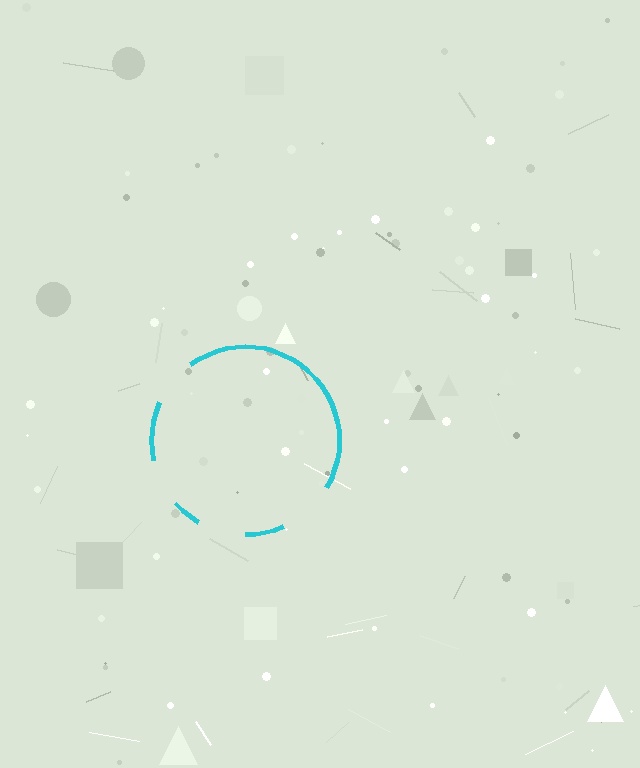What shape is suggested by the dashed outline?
The dashed outline suggests a circle.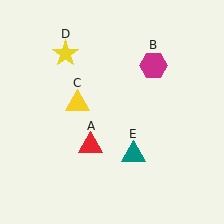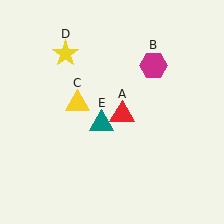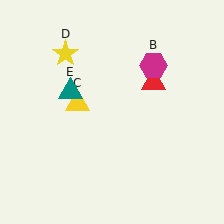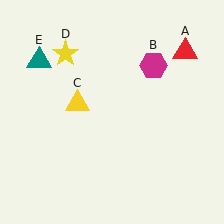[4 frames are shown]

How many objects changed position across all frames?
2 objects changed position: red triangle (object A), teal triangle (object E).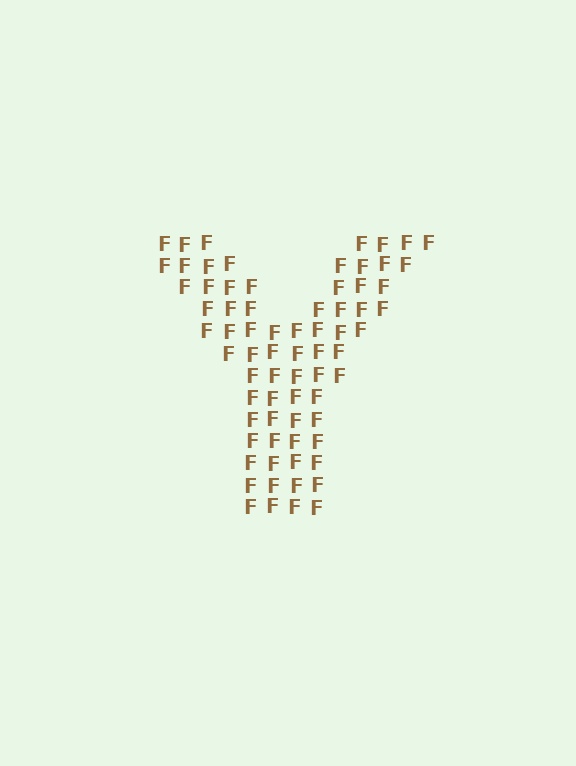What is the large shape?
The large shape is the letter Y.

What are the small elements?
The small elements are letter F's.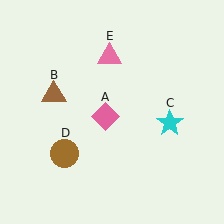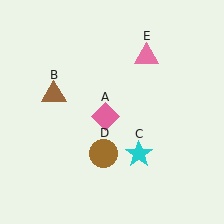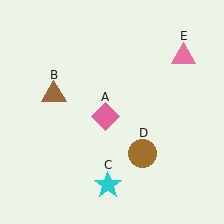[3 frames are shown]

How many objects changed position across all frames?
3 objects changed position: cyan star (object C), brown circle (object D), pink triangle (object E).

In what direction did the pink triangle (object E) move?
The pink triangle (object E) moved right.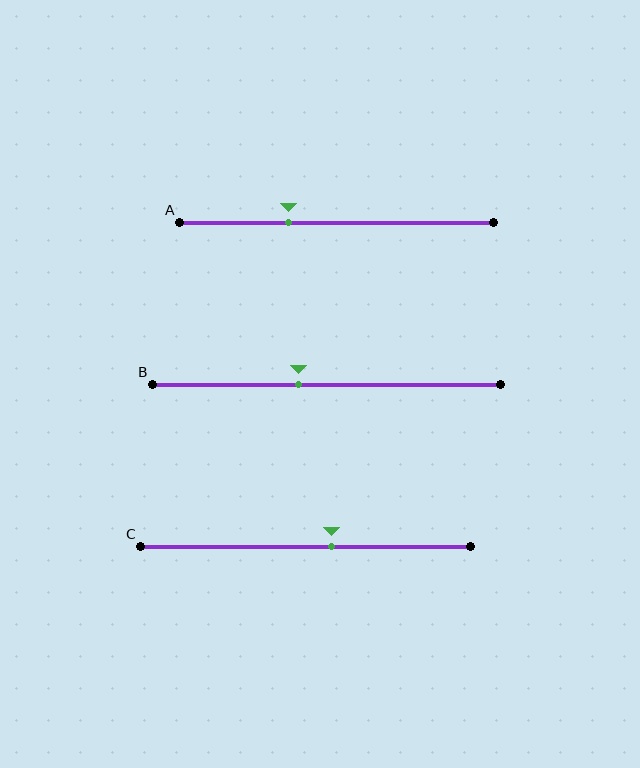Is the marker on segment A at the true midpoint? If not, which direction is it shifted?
No, the marker on segment A is shifted to the left by about 15% of the segment length.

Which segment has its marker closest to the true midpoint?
Segment C has its marker closest to the true midpoint.